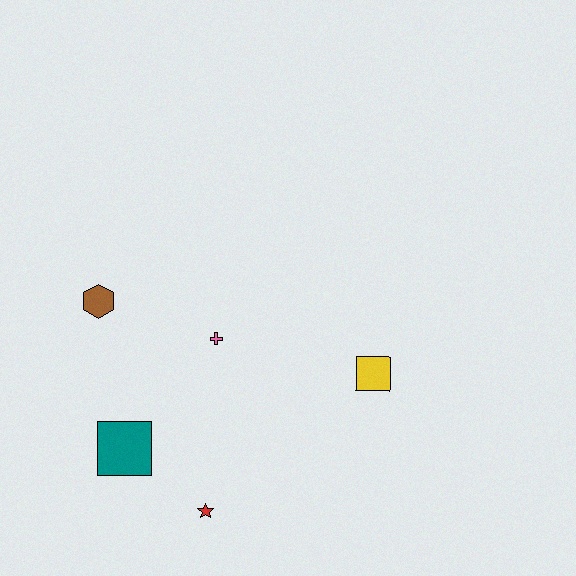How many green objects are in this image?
There are no green objects.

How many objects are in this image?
There are 5 objects.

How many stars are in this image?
There is 1 star.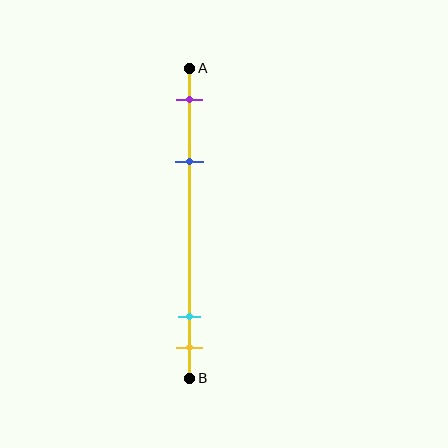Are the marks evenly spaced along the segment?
No, the marks are not evenly spaced.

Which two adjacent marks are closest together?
The cyan and yellow marks are the closest adjacent pair.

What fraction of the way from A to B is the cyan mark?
The cyan mark is approximately 80% (0.8) of the way from A to B.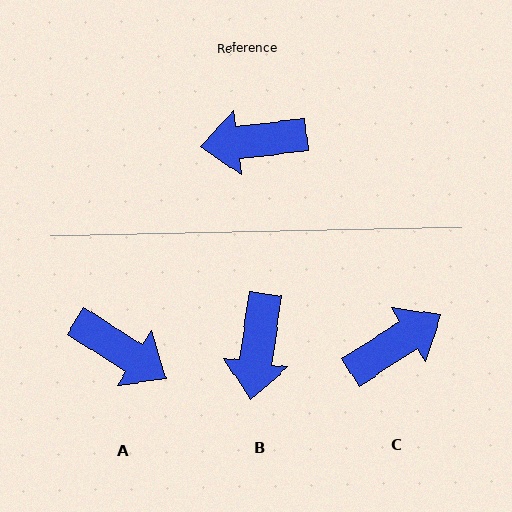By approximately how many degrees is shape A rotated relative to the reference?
Approximately 141 degrees counter-clockwise.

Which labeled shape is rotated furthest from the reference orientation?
C, about 154 degrees away.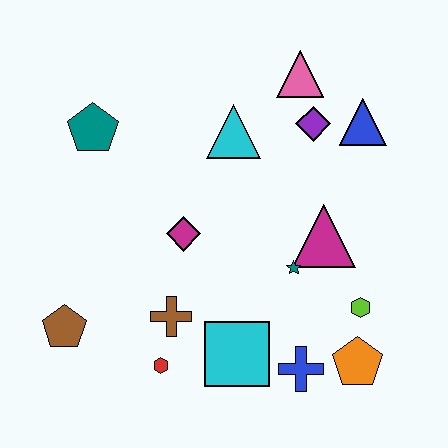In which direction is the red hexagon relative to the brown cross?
The red hexagon is below the brown cross.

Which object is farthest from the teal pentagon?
The orange pentagon is farthest from the teal pentagon.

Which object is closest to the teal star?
The magenta triangle is closest to the teal star.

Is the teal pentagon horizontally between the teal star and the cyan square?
No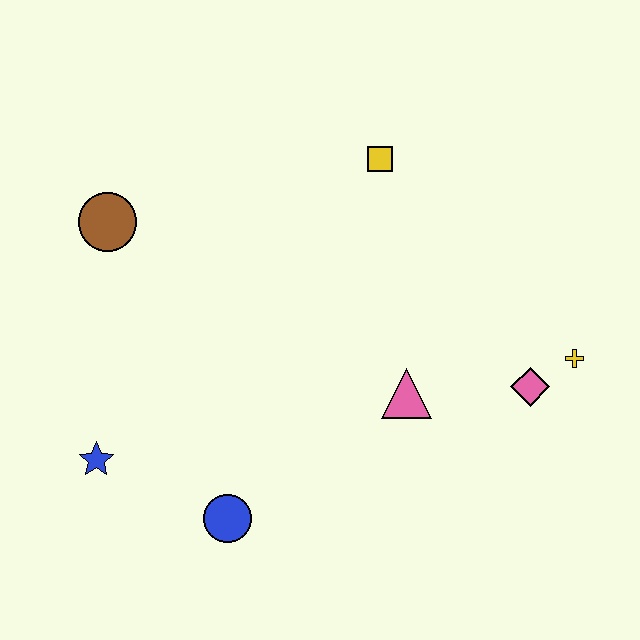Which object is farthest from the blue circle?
The yellow square is farthest from the blue circle.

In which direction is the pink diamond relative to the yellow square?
The pink diamond is below the yellow square.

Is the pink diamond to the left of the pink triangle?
No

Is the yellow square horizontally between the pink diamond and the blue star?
Yes